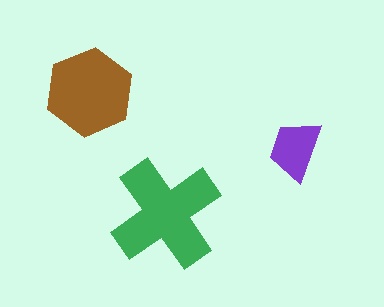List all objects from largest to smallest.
The green cross, the brown hexagon, the purple trapezoid.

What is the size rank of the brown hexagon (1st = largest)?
2nd.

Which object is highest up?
The brown hexagon is topmost.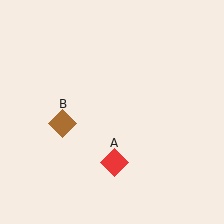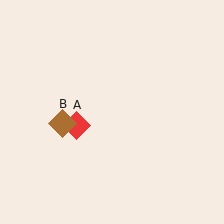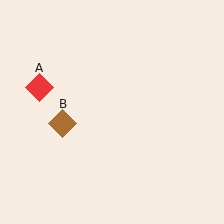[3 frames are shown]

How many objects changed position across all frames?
1 object changed position: red diamond (object A).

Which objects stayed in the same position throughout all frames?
Brown diamond (object B) remained stationary.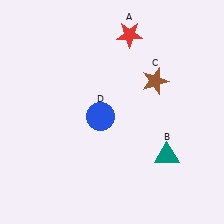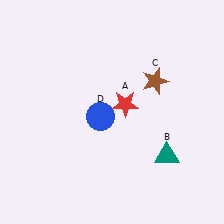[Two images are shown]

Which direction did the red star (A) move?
The red star (A) moved down.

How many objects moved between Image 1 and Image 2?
1 object moved between the two images.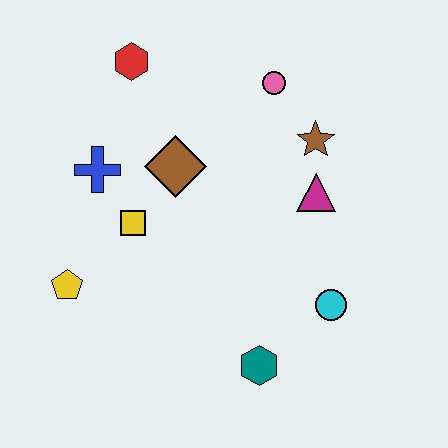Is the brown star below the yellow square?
No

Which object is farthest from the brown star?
The yellow pentagon is farthest from the brown star.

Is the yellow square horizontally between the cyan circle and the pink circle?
No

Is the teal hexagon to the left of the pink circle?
Yes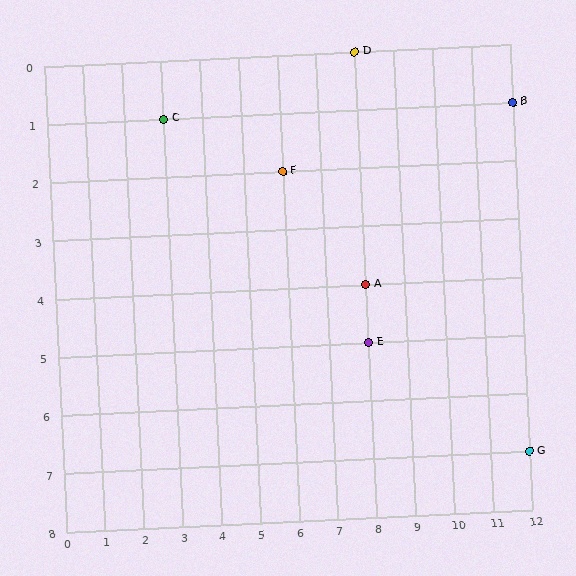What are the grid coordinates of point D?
Point D is at grid coordinates (8, 0).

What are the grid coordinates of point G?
Point G is at grid coordinates (12, 7).